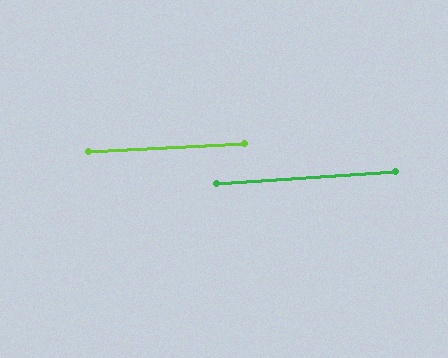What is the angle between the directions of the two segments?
Approximately 1 degree.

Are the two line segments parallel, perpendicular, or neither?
Parallel — their directions differ by only 0.7°.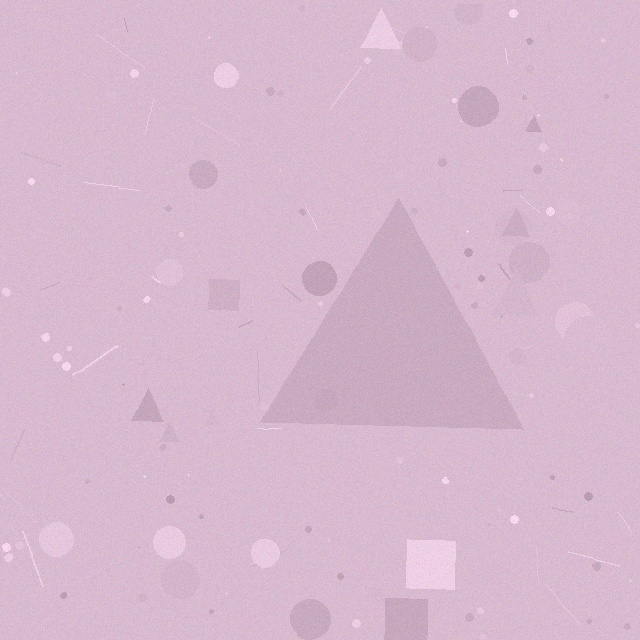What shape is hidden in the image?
A triangle is hidden in the image.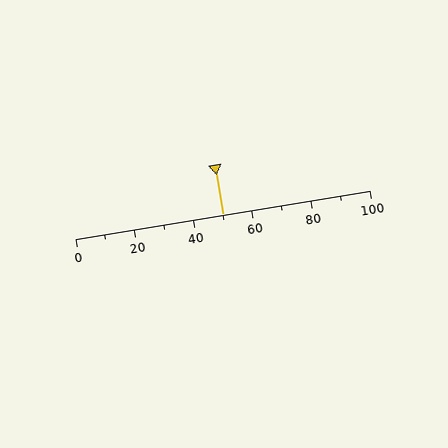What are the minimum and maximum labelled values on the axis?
The axis runs from 0 to 100.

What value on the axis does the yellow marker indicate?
The marker indicates approximately 50.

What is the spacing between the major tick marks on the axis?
The major ticks are spaced 20 apart.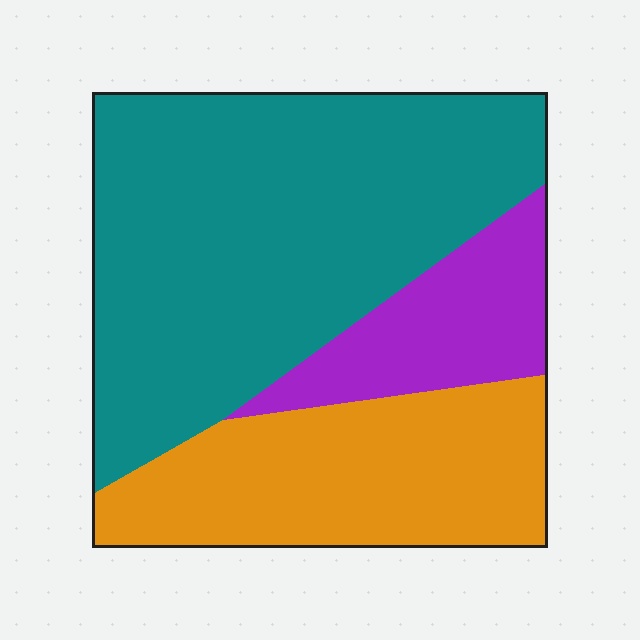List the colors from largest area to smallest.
From largest to smallest: teal, orange, purple.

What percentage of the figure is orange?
Orange covers around 30% of the figure.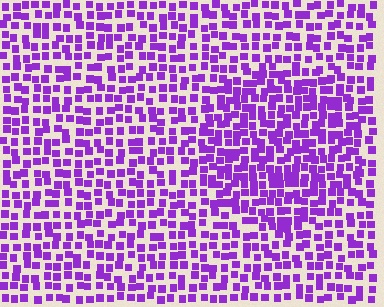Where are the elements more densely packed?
The elements are more densely packed inside the circle boundary.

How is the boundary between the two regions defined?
The boundary is defined by a change in element density (approximately 1.5x ratio). All elements are the same color, size, and shape.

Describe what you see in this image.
The image contains small purple elements arranged at two different densities. A circle-shaped region is visible where the elements are more densely packed than the surrounding area.